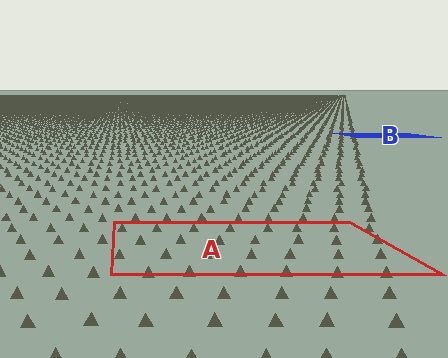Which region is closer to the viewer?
Region A is closer. The texture elements there are larger and more spread out.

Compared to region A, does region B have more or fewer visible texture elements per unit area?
Region B has more texture elements per unit area — they are packed more densely because it is farther away.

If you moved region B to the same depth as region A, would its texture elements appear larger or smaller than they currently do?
They would appear larger. At a closer depth, the same texture elements are projected at a bigger on-screen size.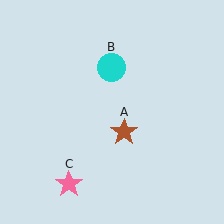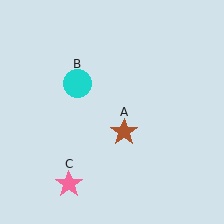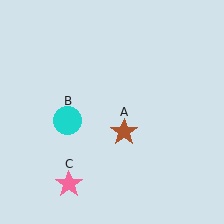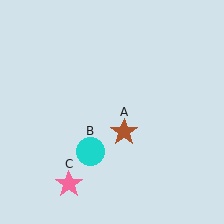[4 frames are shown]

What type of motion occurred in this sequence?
The cyan circle (object B) rotated counterclockwise around the center of the scene.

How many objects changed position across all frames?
1 object changed position: cyan circle (object B).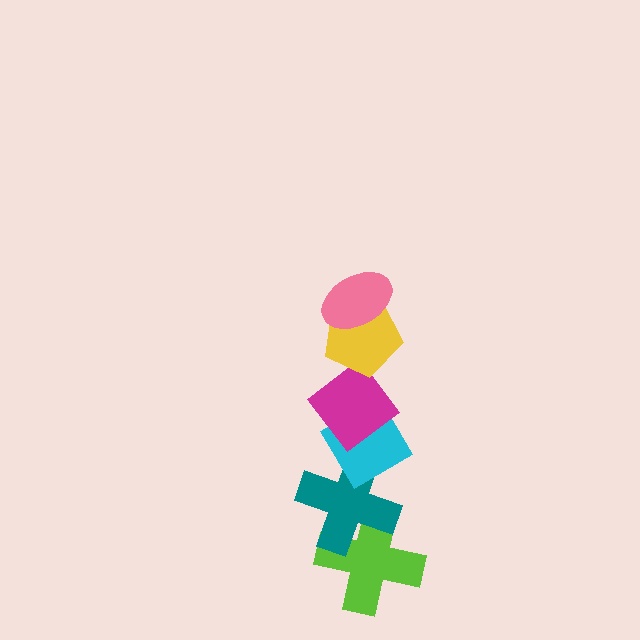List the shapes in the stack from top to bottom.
From top to bottom: the pink ellipse, the yellow pentagon, the magenta diamond, the cyan diamond, the teal cross, the lime cross.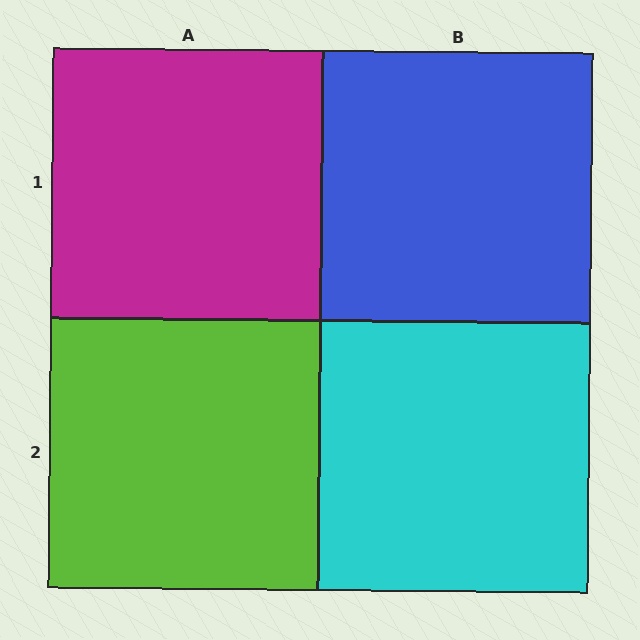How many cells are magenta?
1 cell is magenta.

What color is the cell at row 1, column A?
Magenta.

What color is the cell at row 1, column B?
Blue.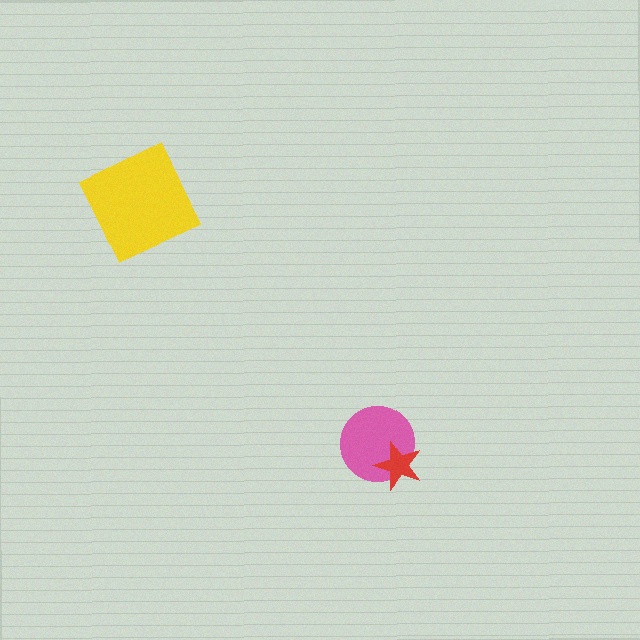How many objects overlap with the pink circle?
1 object overlaps with the pink circle.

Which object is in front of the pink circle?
The red star is in front of the pink circle.